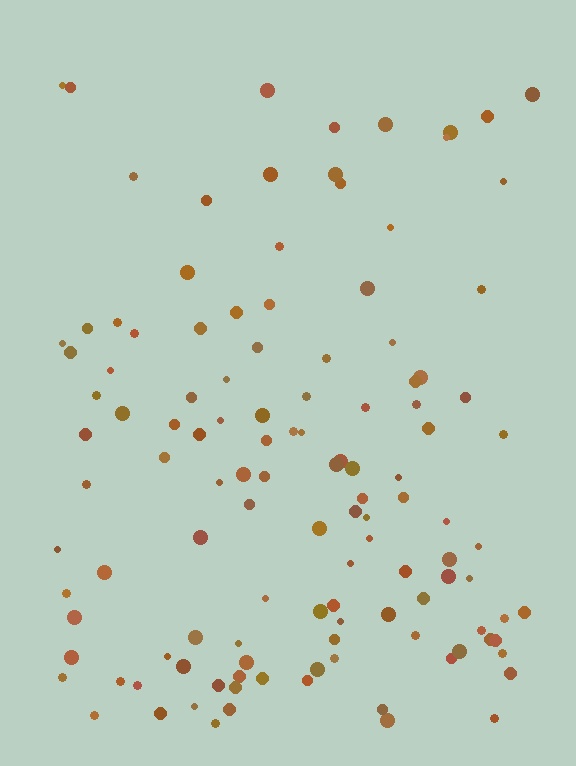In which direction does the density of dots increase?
From top to bottom, with the bottom side densest.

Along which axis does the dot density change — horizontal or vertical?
Vertical.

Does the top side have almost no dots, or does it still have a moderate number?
Still a moderate number, just noticeably fewer than the bottom.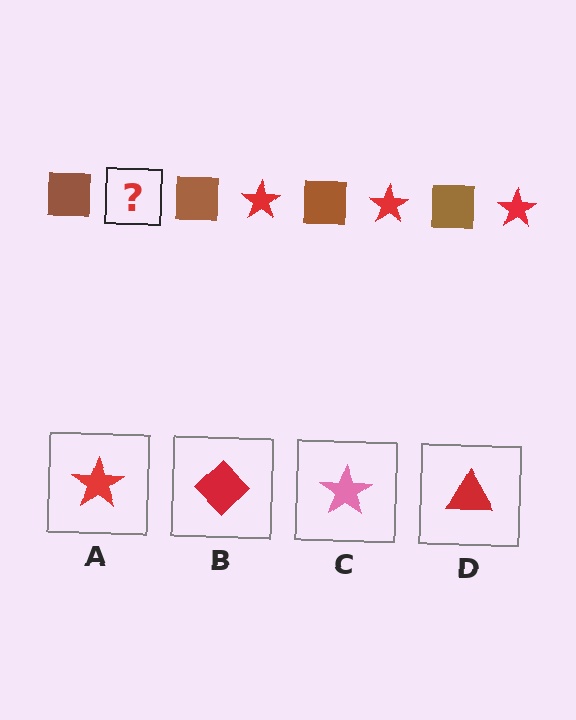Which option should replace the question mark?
Option A.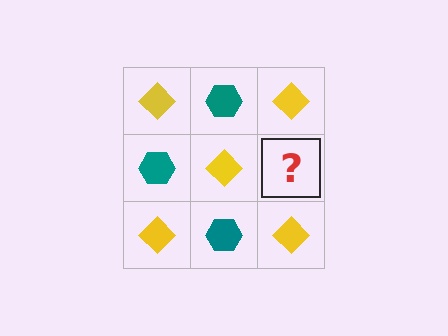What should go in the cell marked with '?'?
The missing cell should contain a teal hexagon.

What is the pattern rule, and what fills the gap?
The rule is that it alternates yellow diamond and teal hexagon in a checkerboard pattern. The gap should be filled with a teal hexagon.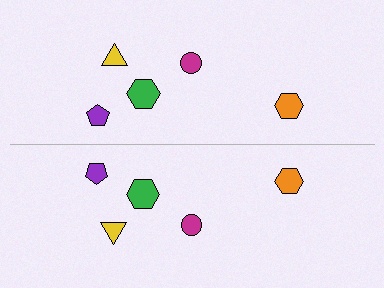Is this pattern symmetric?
Yes, this pattern has bilateral (reflection) symmetry.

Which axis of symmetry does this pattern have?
The pattern has a horizontal axis of symmetry running through the center of the image.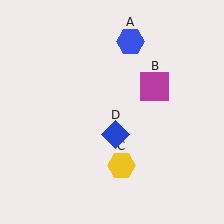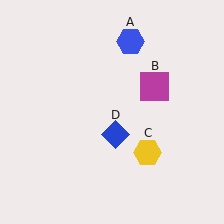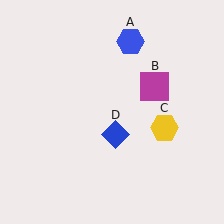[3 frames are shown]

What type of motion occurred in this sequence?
The yellow hexagon (object C) rotated counterclockwise around the center of the scene.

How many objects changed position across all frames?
1 object changed position: yellow hexagon (object C).